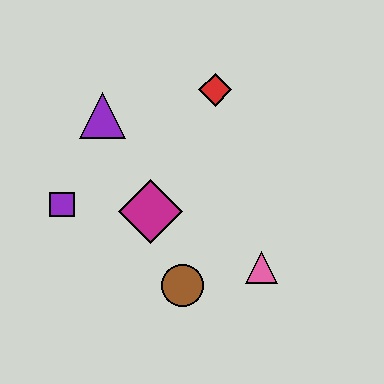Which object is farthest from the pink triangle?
The purple triangle is farthest from the pink triangle.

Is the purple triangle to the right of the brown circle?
No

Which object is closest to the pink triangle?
The brown circle is closest to the pink triangle.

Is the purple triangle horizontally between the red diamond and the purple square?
Yes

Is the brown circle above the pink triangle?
No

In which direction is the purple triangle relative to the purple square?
The purple triangle is above the purple square.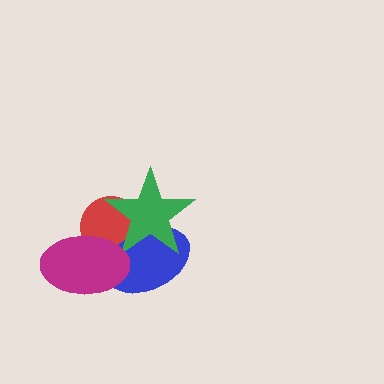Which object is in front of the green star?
The magenta ellipse is in front of the green star.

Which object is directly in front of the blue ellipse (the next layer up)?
The green star is directly in front of the blue ellipse.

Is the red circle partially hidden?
Yes, it is partially covered by another shape.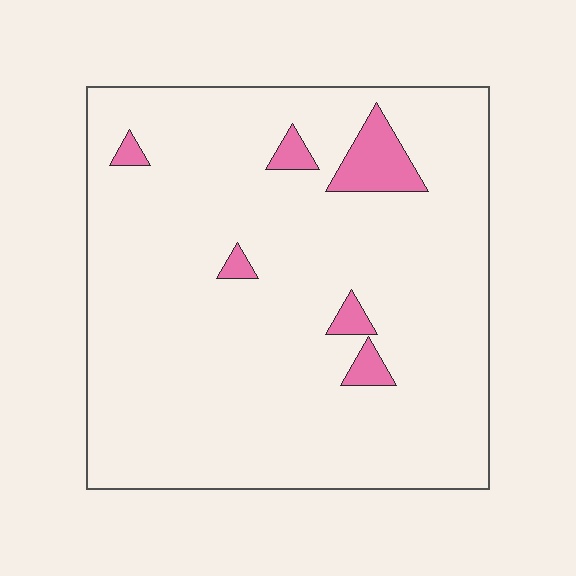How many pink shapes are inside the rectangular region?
6.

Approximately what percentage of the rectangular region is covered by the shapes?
Approximately 5%.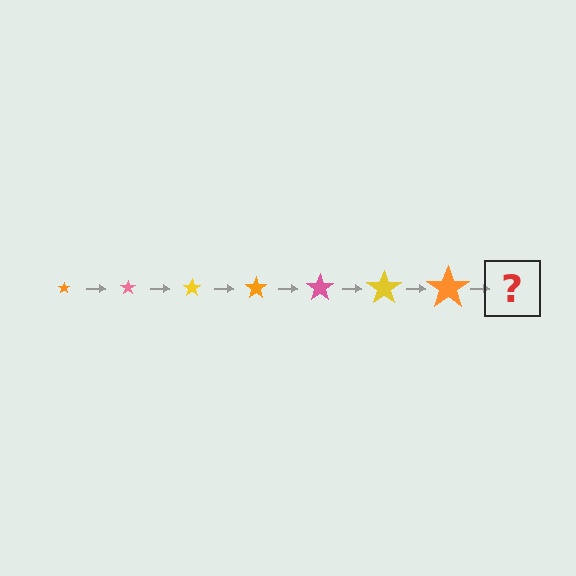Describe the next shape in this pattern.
It should be a pink star, larger than the previous one.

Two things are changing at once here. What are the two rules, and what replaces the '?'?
The two rules are that the star grows larger each step and the color cycles through orange, pink, and yellow. The '?' should be a pink star, larger than the previous one.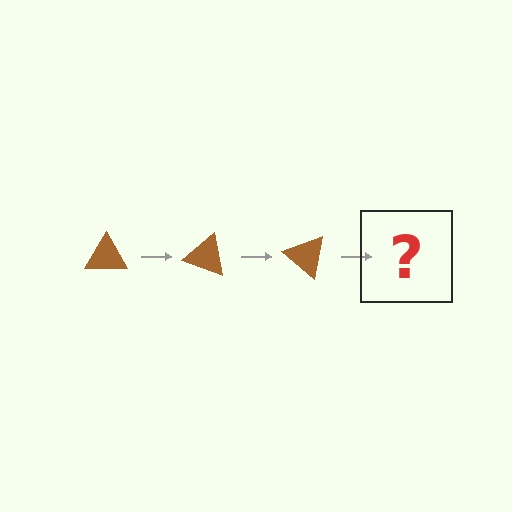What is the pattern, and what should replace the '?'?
The pattern is that the triangle rotates 20 degrees each step. The '?' should be a brown triangle rotated 60 degrees.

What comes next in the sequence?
The next element should be a brown triangle rotated 60 degrees.